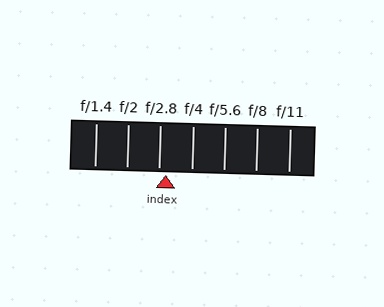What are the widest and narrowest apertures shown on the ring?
The widest aperture shown is f/1.4 and the narrowest is f/11.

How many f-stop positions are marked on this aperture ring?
There are 7 f-stop positions marked.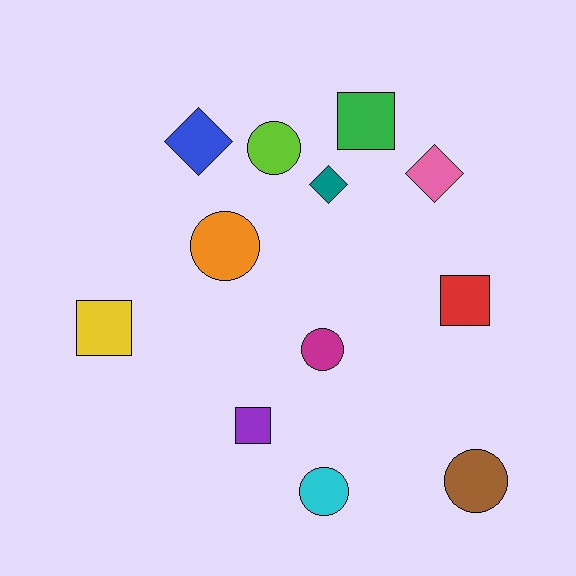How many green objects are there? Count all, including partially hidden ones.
There is 1 green object.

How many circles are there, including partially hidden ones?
There are 5 circles.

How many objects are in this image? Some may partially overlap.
There are 12 objects.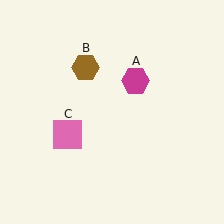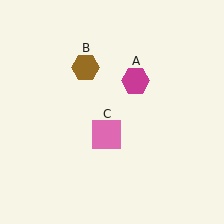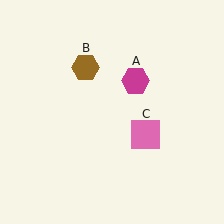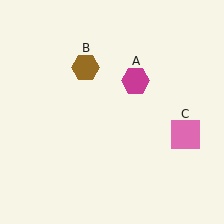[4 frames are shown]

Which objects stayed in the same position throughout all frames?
Magenta hexagon (object A) and brown hexagon (object B) remained stationary.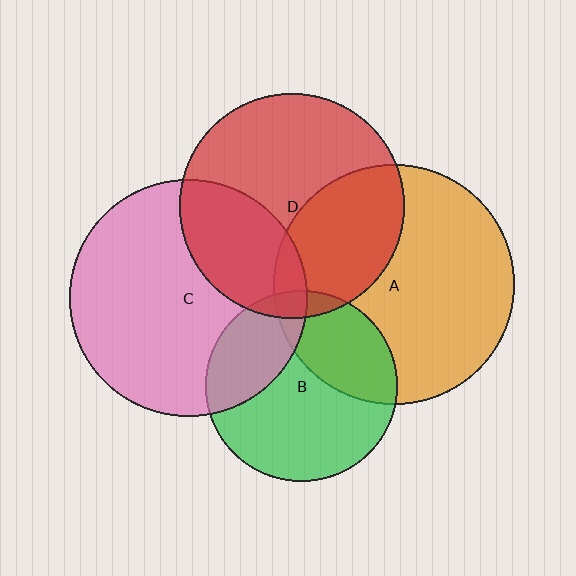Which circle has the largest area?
Circle A (orange).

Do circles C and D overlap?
Yes.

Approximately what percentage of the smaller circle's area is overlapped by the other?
Approximately 30%.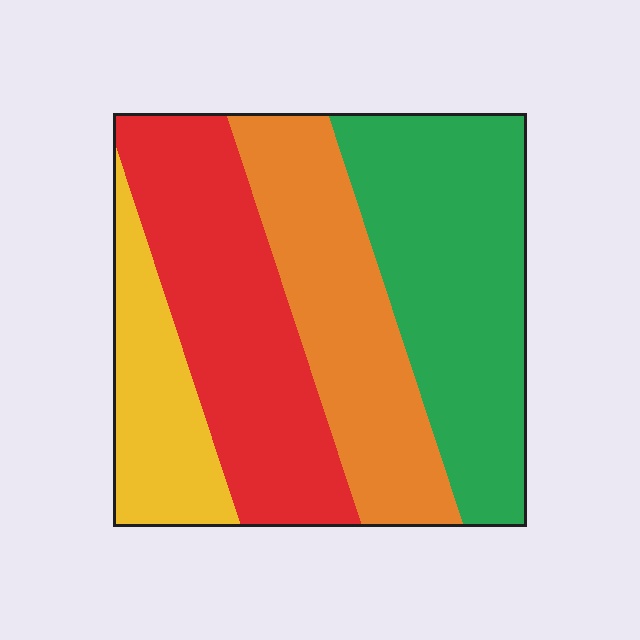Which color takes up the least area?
Yellow, at roughly 15%.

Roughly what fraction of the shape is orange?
Orange covers around 25% of the shape.